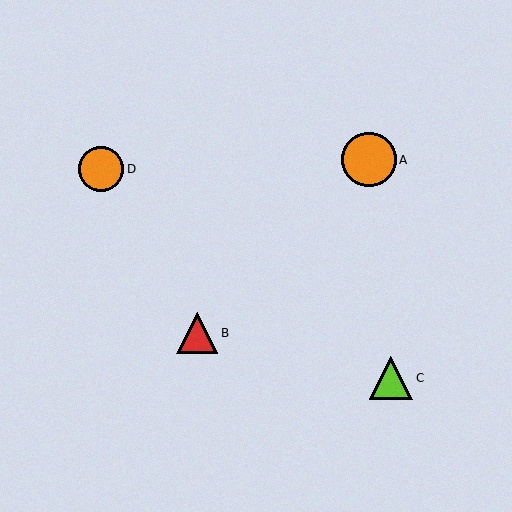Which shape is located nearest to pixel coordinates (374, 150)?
The orange circle (labeled A) at (369, 159) is nearest to that location.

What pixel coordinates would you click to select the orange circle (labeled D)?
Click at (101, 169) to select the orange circle D.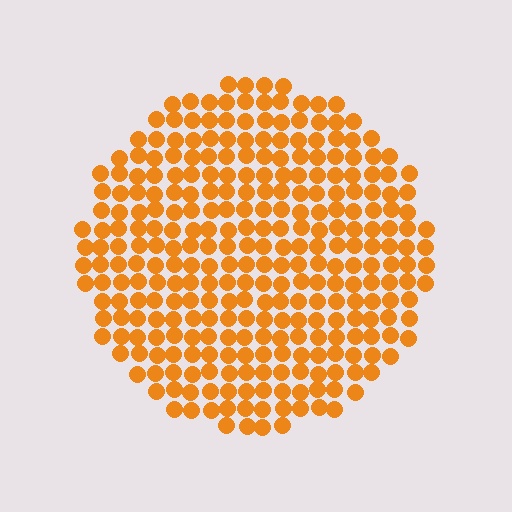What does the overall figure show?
The overall figure shows a circle.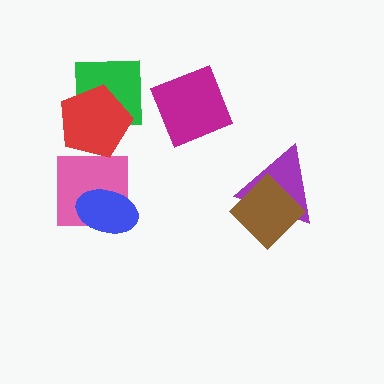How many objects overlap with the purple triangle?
1 object overlaps with the purple triangle.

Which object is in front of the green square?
The red pentagon is in front of the green square.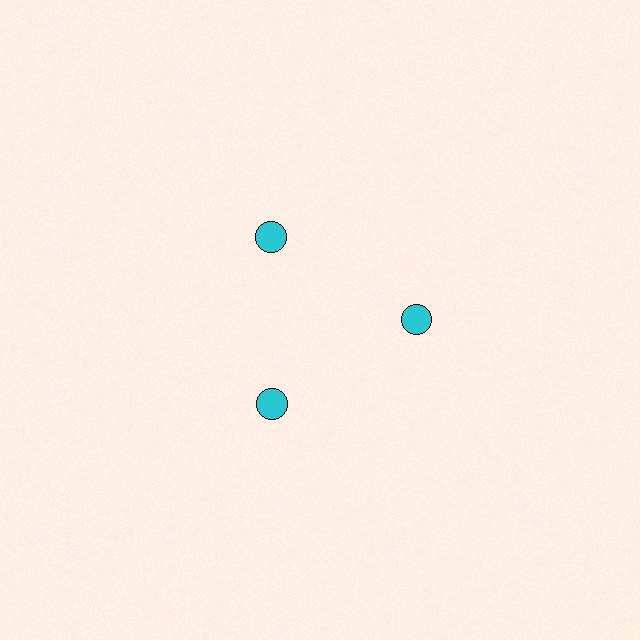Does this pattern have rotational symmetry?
Yes, this pattern has 3-fold rotational symmetry. It looks the same after rotating 120 degrees around the center.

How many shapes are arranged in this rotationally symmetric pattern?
There are 3 shapes, arranged in 3 groups of 1.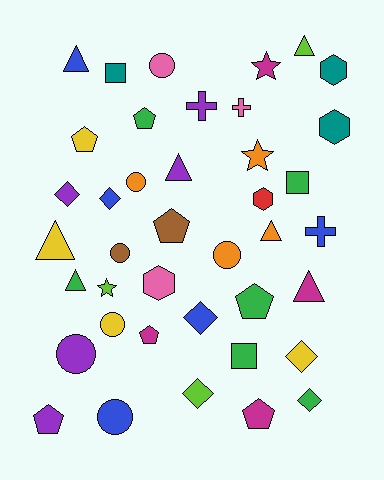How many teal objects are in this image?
There are 3 teal objects.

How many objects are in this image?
There are 40 objects.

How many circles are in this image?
There are 7 circles.